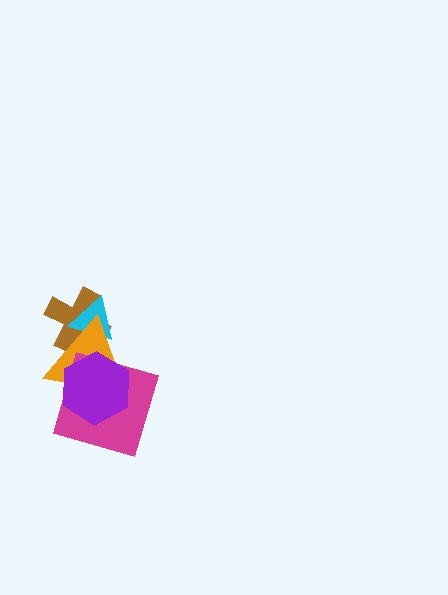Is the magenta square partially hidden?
Yes, it is partially covered by another shape.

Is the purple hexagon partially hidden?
No, no other shape covers it.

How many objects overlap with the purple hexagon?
2 objects overlap with the purple hexagon.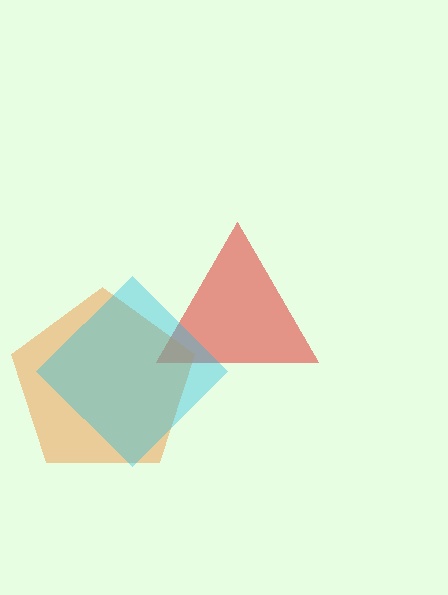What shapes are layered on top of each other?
The layered shapes are: a red triangle, an orange pentagon, a cyan diamond.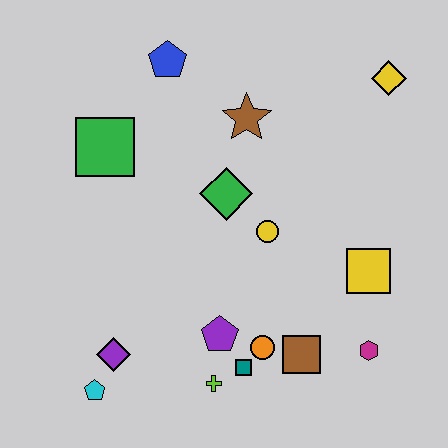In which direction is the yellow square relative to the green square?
The yellow square is to the right of the green square.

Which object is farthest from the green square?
The magenta hexagon is farthest from the green square.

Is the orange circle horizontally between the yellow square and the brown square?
No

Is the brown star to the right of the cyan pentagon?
Yes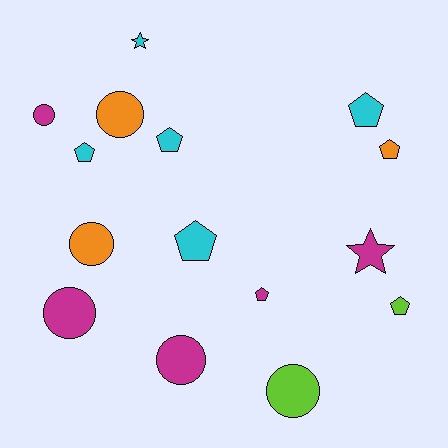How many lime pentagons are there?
There is 1 lime pentagon.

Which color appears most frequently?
Magenta, with 5 objects.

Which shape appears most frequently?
Pentagon, with 7 objects.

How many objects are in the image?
There are 15 objects.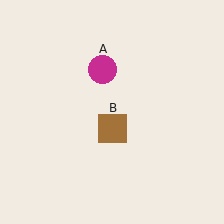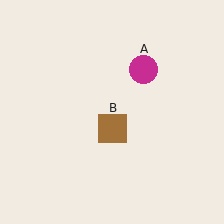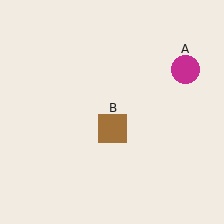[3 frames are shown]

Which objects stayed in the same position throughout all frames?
Brown square (object B) remained stationary.